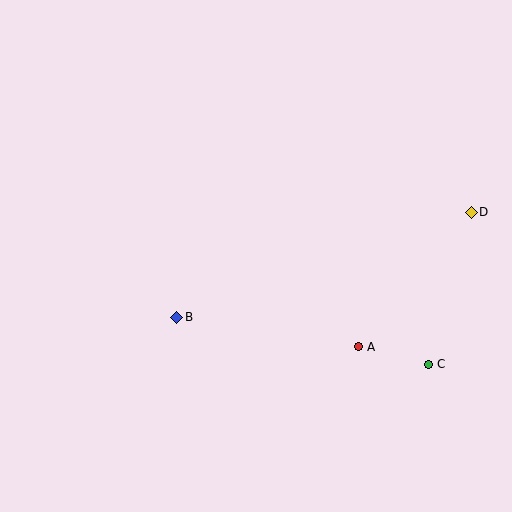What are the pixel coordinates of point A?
Point A is at (359, 347).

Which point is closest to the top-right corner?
Point D is closest to the top-right corner.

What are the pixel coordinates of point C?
Point C is at (429, 364).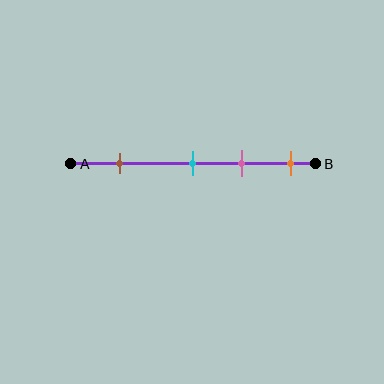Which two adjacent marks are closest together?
The cyan and pink marks are the closest adjacent pair.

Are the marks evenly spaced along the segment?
No, the marks are not evenly spaced.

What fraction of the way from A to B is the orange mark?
The orange mark is approximately 90% (0.9) of the way from A to B.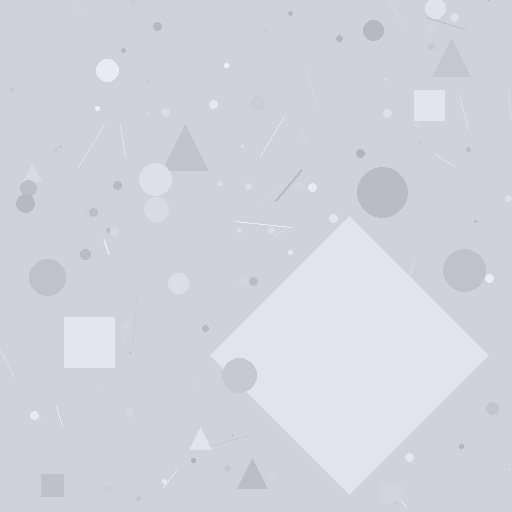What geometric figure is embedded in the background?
A diamond is embedded in the background.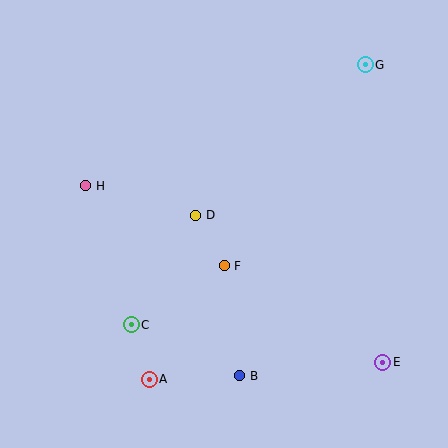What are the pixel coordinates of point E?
Point E is at (383, 362).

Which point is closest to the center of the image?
Point D at (196, 215) is closest to the center.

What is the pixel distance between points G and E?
The distance between G and E is 298 pixels.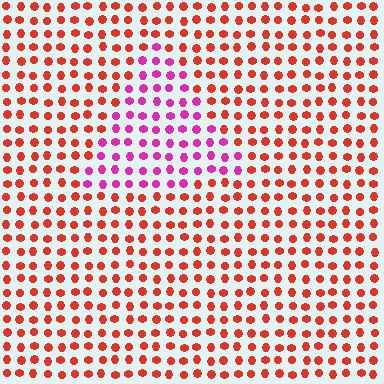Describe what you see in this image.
The image is filled with small red elements in a uniform arrangement. A triangle-shaped region is visible where the elements are tinted to a slightly different hue, forming a subtle color boundary.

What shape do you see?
I see a triangle.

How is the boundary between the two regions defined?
The boundary is defined purely by a slight shift in hue (about 48 degrees). Spacing, size, and orientation are identical on both sides.